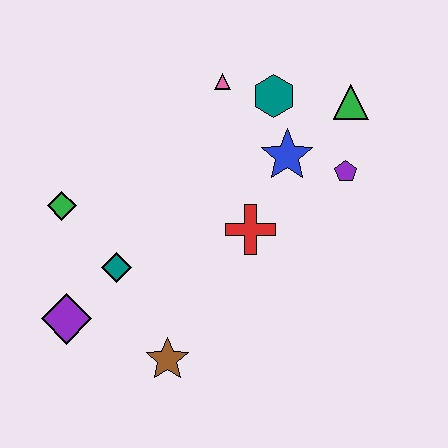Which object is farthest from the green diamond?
The green triangle is farthest from the green diamond.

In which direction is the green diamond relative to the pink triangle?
The green diamond is to the left of the pink triangle.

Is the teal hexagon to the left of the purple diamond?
No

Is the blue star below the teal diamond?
No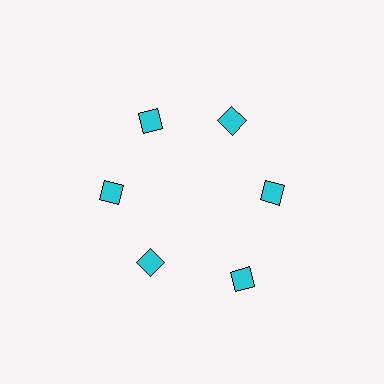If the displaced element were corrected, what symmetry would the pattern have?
It would have 6-fold rotational symmetry — the pattern would map onto itself every 60 degrees.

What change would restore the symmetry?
The symmetry would be restored by moving it inward, back onto the ring so that all 6 diamonds sit at equal angles and equal distance from the center.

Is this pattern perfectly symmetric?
No. The 6 cyan diamonds are arranged in a ring, but one element near the 5 o'clock position is pushed outward from the center, breaking the 6-fold rotational symmetry.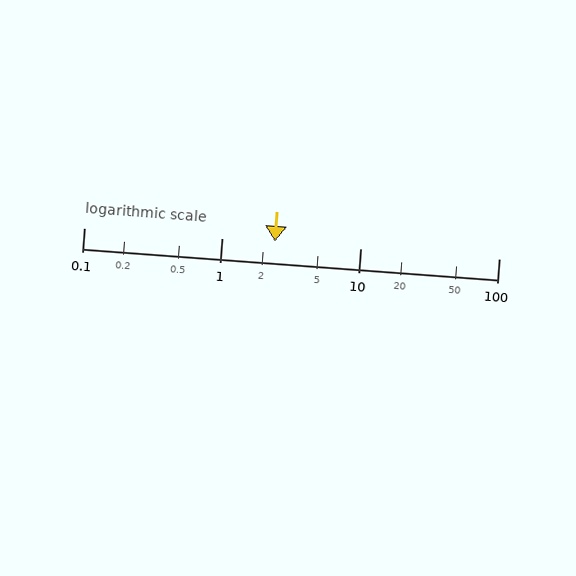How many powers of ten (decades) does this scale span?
The scale spans 3 decades, from 0.1 to 100.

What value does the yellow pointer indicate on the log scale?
The pointer indicates approximately 2.4.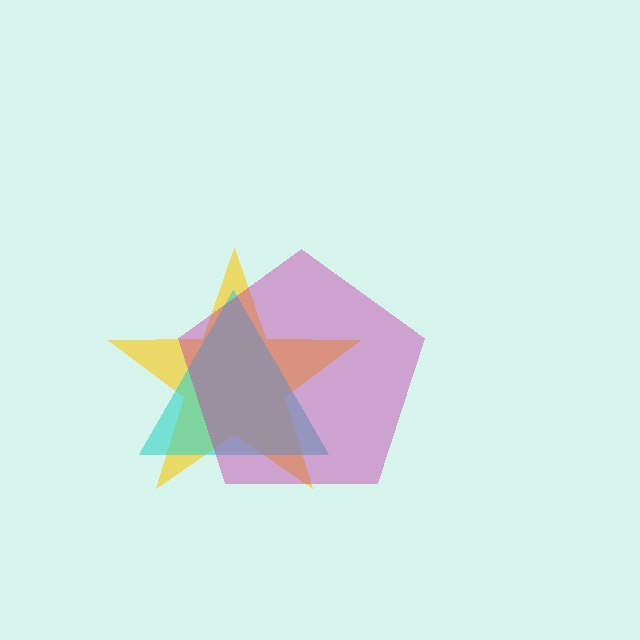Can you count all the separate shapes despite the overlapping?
Yes, there are 3 separate shapes.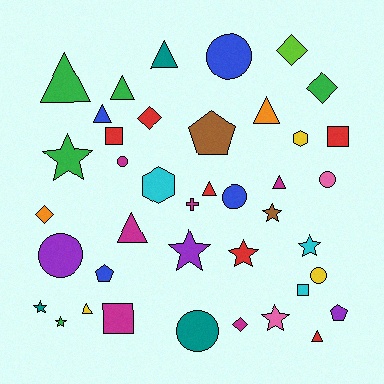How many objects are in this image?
There are 40 objects.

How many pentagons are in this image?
There are 3 pentagons.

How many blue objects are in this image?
There are 4 blue objects.